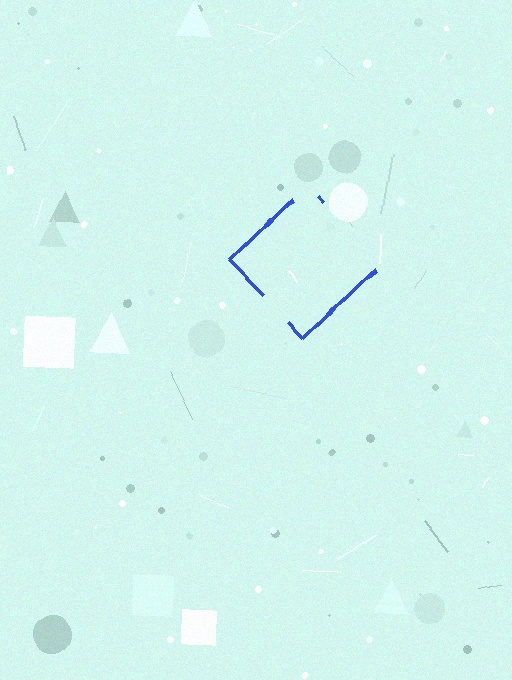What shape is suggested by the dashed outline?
The dashed outline suggests a diamond.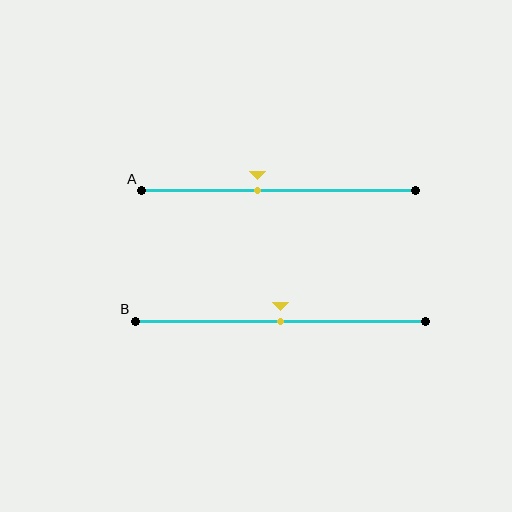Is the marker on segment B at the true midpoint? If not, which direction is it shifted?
Yes, the marker on segment B is at the true midpoint.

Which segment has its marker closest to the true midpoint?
Segment B has its marker closest to the true midpoint.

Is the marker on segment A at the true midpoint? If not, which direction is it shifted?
No, the marker on segment A is shifted to the left by about 8% of the segment length.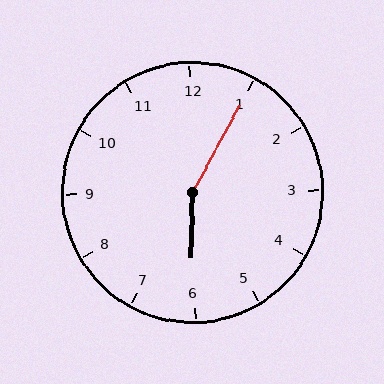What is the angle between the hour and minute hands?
Approximately 152 degrees.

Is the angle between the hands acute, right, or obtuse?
It is obtuse.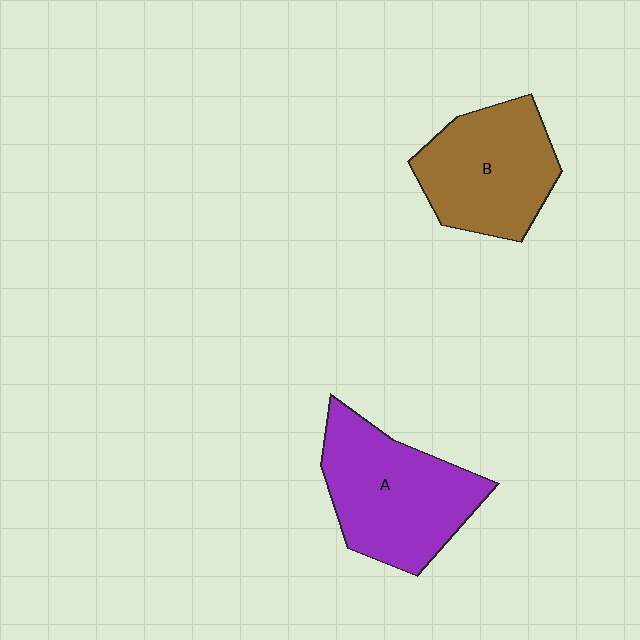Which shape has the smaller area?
Shape B (brown).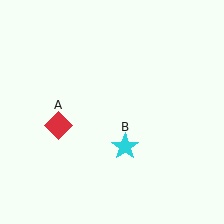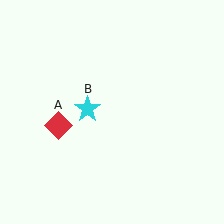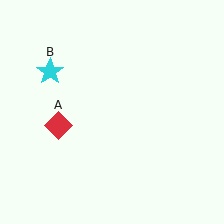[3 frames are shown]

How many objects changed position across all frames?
1 object changed position: cyan star (object B).